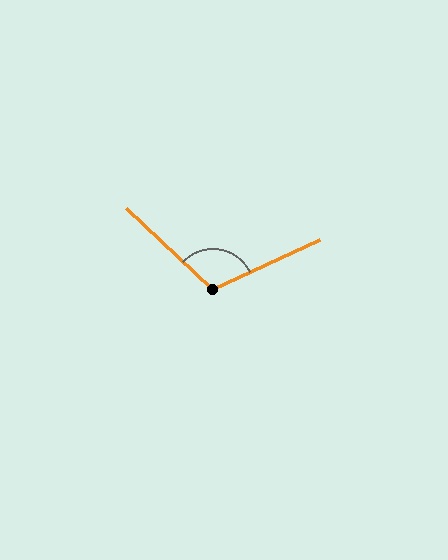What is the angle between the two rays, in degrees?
Approximately 112 degrees.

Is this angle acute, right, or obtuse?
It is obtuse.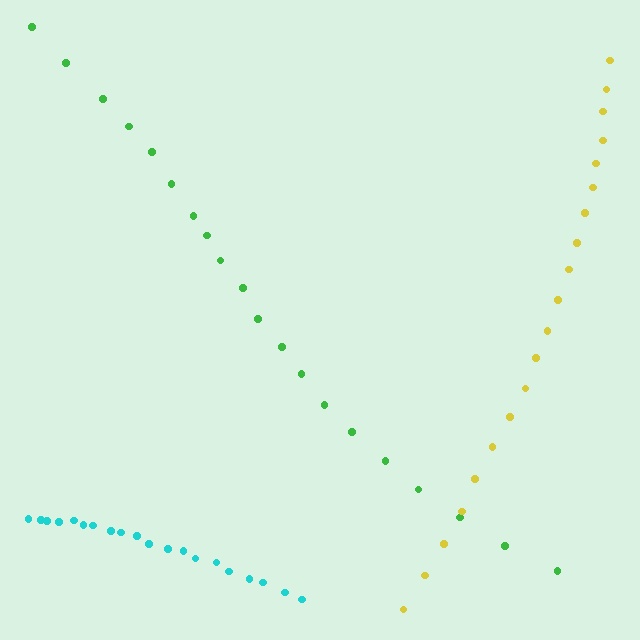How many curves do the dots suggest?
There are 3 distinct paths.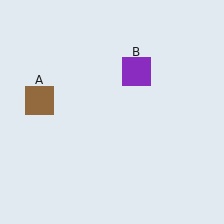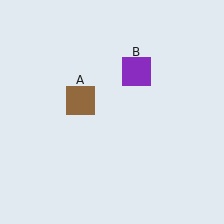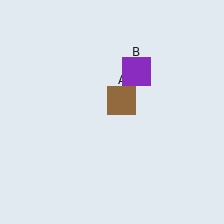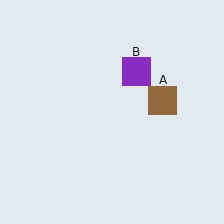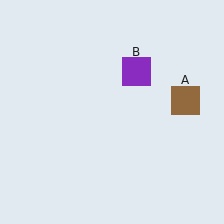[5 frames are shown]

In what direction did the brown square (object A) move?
The brown square (object A) moved right.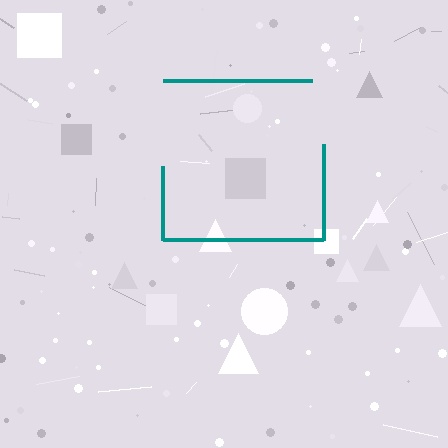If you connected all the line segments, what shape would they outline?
They would outline a square.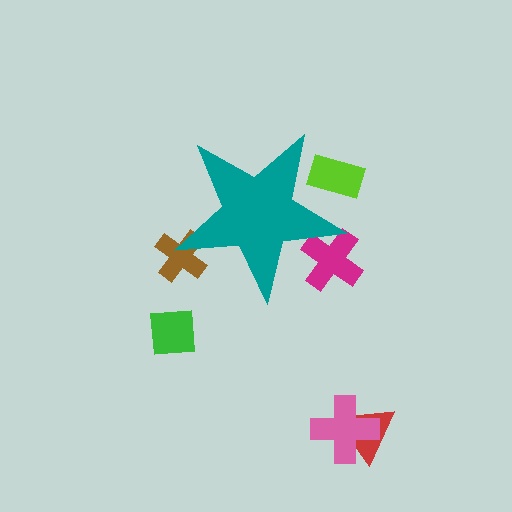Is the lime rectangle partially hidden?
Yes, the lime rectangle is partially hidden behind the teal star.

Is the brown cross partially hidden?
Yes, the brown cross is partially hidden behind the teal star.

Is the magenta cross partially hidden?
Yes, the magenta cross is partially hidden behind the teal star.